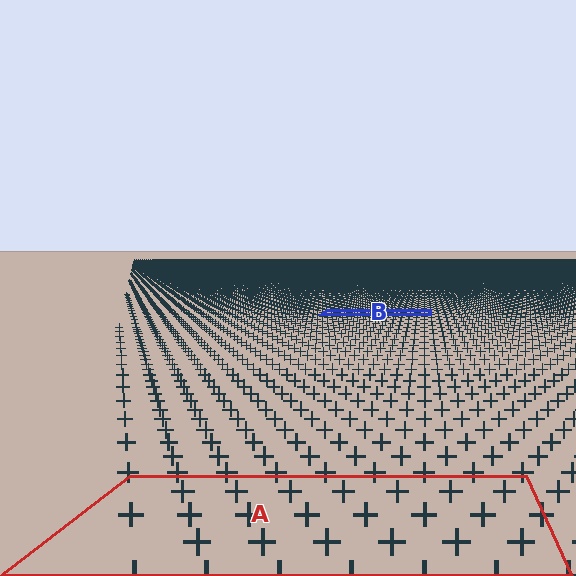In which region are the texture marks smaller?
The texture marks are smaller in region B, because it is farther away.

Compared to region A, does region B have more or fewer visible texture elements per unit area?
Region B has more texture elements per unit area — they are packed more densely because it is farther away.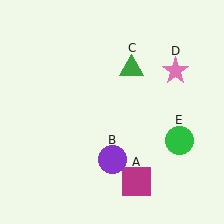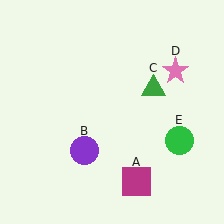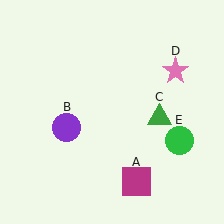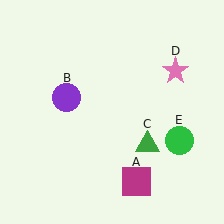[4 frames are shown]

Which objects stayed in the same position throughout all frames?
Magenta square (object A) and pink star (object D) and green circle (object E) remained stationary.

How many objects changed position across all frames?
2 objects changed position: purple circle (object B), green triangle (object C).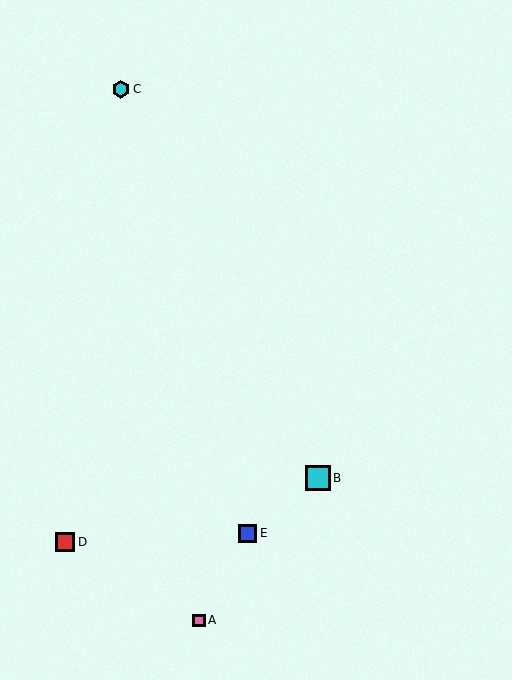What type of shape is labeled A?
Shape A is a pink square.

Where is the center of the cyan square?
The center of the cyan square is at (318, 478).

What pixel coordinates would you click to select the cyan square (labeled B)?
Click at (318, 478) to select the cyan square B.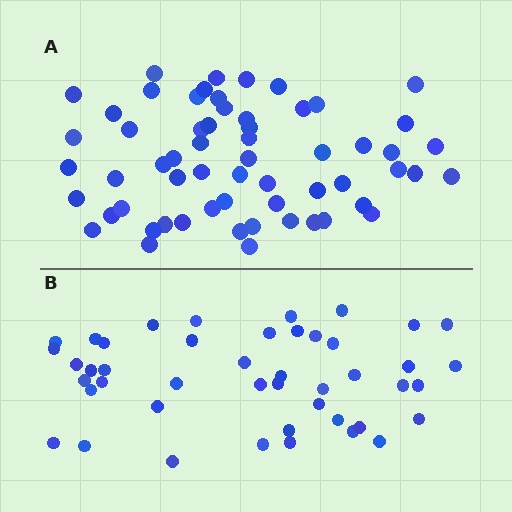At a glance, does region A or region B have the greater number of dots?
Region A (the top region) has more dots.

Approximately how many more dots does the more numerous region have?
Region A has approximately 15 more dots than region B.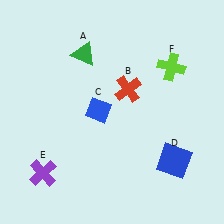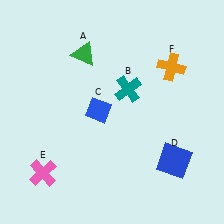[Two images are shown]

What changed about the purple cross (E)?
In Image 1, E is purple. In Image 2, it changed to pink.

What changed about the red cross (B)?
In Image 1, B is red. In Image 2, it changed to teal.